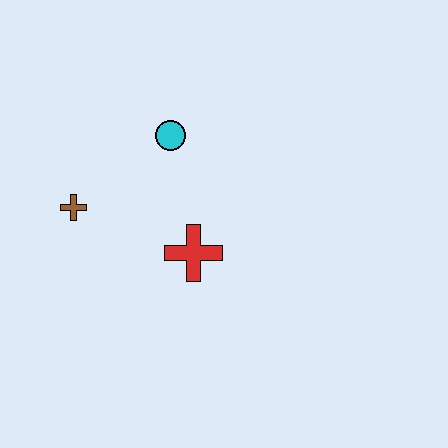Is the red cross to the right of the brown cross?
Yes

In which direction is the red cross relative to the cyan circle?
The red cross is below the cyan circle.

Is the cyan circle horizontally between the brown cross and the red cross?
Yes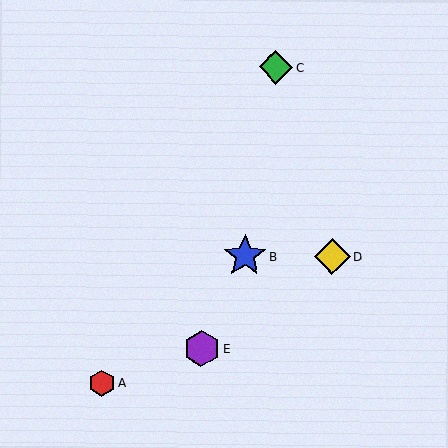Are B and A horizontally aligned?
No, B is at y≈256 and A is at y≈383.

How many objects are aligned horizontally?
2 objects (B, D) are aligned horizontally.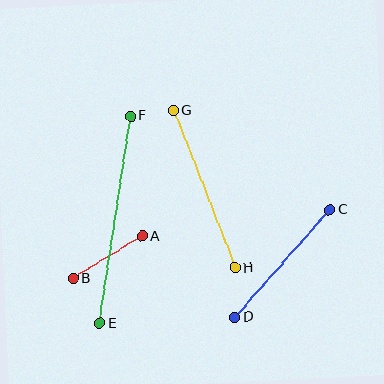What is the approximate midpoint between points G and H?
The midpoint is at approximately (204, 189) pixels.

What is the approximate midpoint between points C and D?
The midpoint is at approximately (282, 264) pixels.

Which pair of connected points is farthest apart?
Points E and F are farthest apart.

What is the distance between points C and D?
The distance is approximately 144 pixels.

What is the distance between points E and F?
The distance is approximately 209 pixels.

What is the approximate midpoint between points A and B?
The midpoint is at approximately (108, 258) pixels.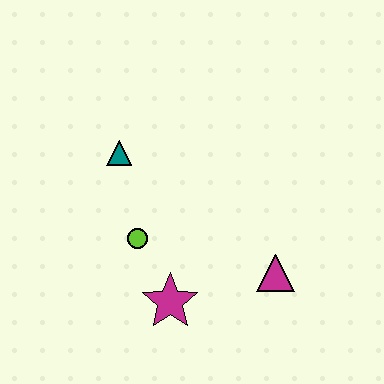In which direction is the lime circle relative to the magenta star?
The lime circle is above the magenta star.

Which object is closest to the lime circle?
The magenta star is closest to the lime circle.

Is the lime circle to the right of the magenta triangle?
No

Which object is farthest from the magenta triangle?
The teal triangle is farthest from the magenta triangle.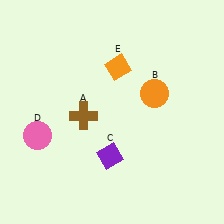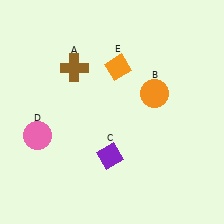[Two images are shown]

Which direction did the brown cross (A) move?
The brown cross (A) moved up.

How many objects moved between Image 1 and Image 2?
1 object moved between the two images.